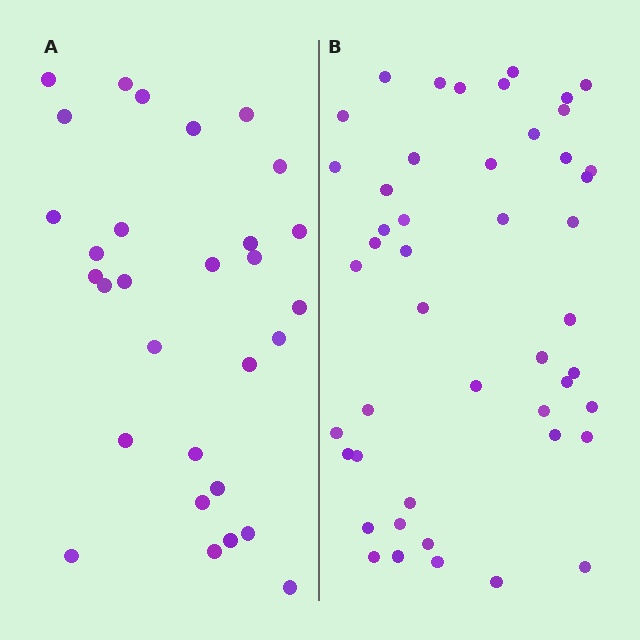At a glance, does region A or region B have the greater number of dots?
Region B (the right region) has more dots.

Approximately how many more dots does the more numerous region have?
Region B has approximately 15 more dots than region A.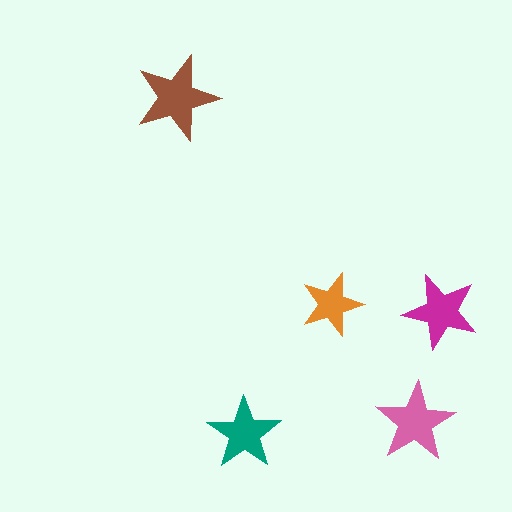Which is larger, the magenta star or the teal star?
The magenta one.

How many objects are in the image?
There are 5 objects in the image.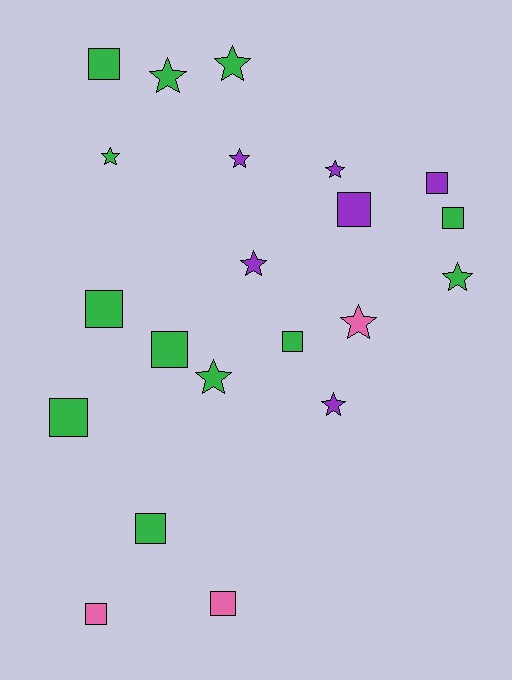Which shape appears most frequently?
Square, with 11 objects.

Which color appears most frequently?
Green, with 12 objects.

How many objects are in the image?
There are 21 objects.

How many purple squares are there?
There are 2 purple squares.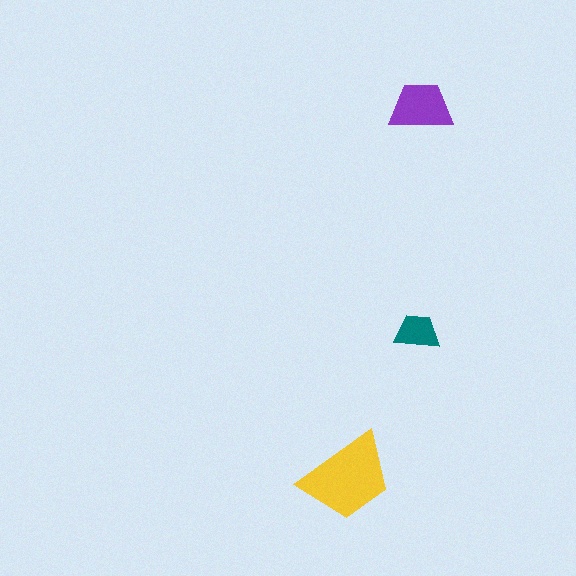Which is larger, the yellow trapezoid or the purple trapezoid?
The yellow one.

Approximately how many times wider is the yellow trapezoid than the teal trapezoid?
About 2 times wider.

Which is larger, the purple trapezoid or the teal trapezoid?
The purple one.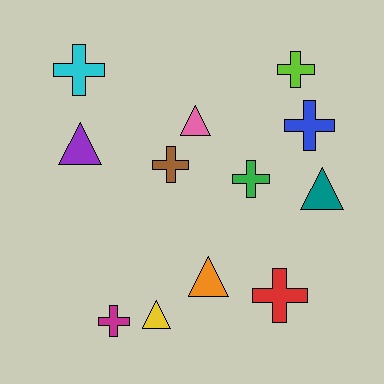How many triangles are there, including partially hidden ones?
There are 5 triangles.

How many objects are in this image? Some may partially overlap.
There are 12 objects.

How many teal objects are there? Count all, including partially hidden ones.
There is 1 teal object.